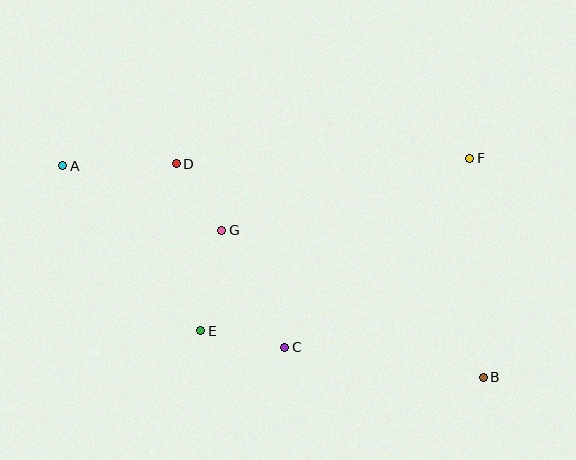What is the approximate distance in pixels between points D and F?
The distance between D and F is approximately 293 pixels.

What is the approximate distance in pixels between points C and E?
The distance between C and E is approximately 85 pixels.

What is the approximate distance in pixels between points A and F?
The distance between A and F is approximately 407 pixels.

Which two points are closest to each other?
Points D and G are closest to each other.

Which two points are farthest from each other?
Points A and B are farthest from each other.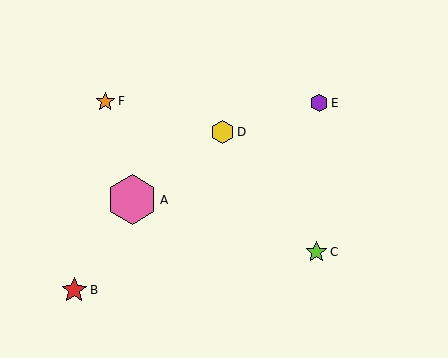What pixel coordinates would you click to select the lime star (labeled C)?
Click at (316, 252) to select the lime star C.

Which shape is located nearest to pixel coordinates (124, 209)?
The pink hexagon (labeled A) at (132, 200) is nearest to that location.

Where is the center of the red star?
The center of the red star is at (74, 290).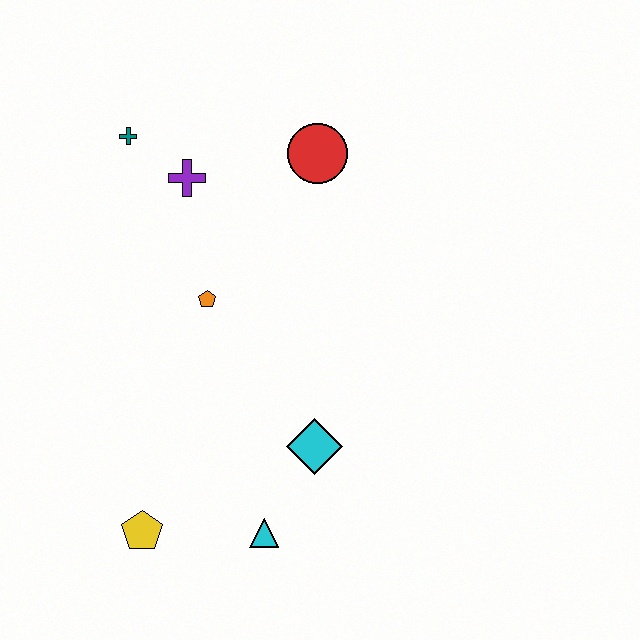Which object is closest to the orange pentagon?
The purple cross is closest to the orange pentagon.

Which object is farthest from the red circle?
The yellow pentagon is farthest from the red circle.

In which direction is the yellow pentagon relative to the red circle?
The yellow pentagon is below the red circle.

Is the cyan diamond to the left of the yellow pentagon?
No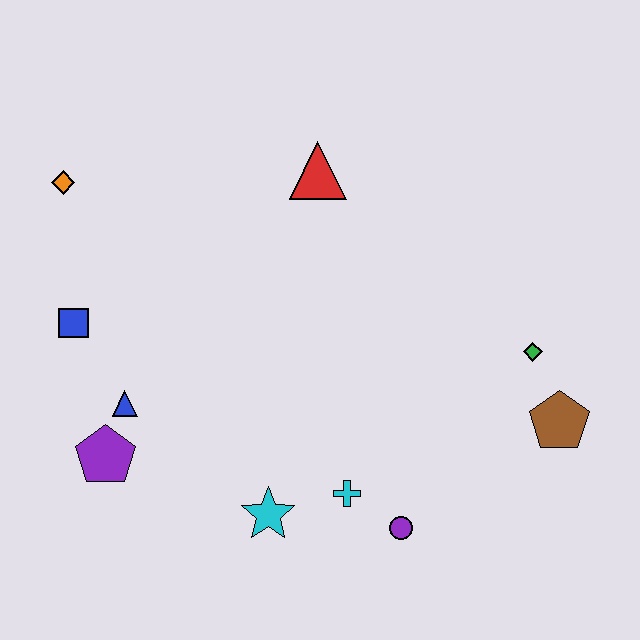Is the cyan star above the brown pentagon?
No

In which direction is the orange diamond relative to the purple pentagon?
The orange diamond is above the purple pentagon.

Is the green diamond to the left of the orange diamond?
No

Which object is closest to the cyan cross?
The purple circle is closest to the cyan cross.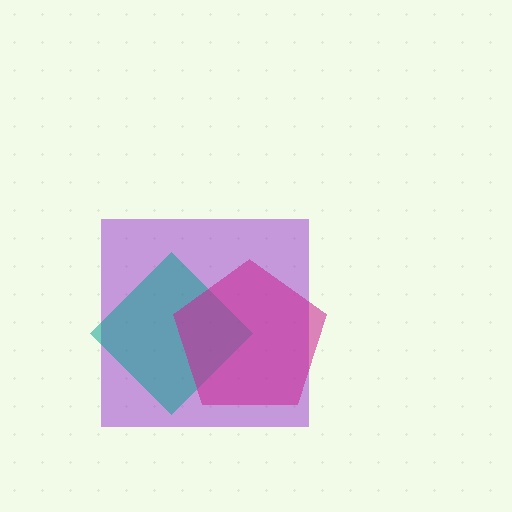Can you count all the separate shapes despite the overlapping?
Yes, there are 3 separate shapes.